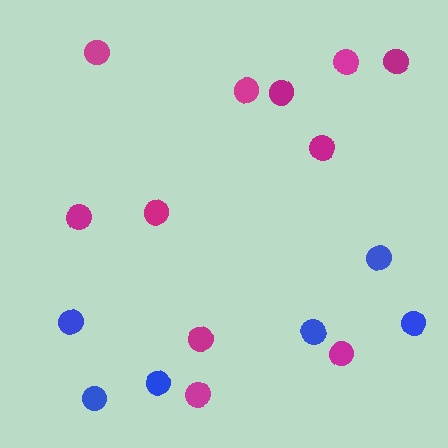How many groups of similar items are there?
There are 2 groups: one group of blue circles (6) and one group of magenta circles (11).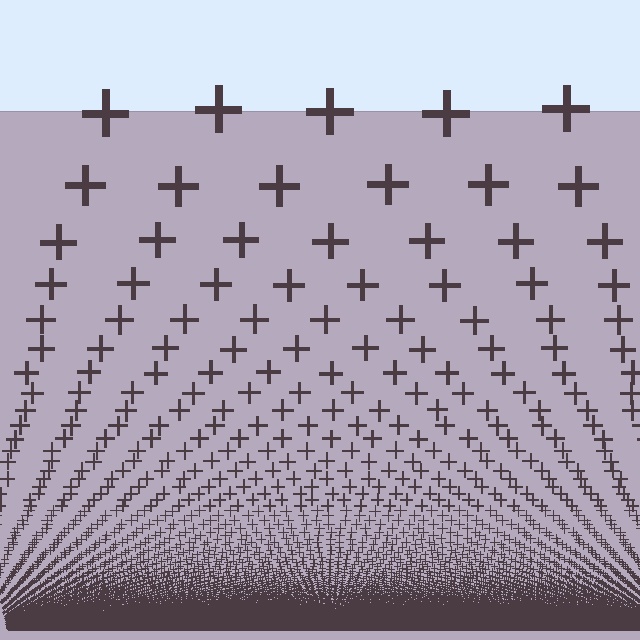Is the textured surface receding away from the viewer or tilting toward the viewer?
The surface appears to tilt toward the viewer. Texture elements get larger and sparser toward the top.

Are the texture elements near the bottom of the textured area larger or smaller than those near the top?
Smaller. The gradient is inverted — elements near the bottom are smaller and denser.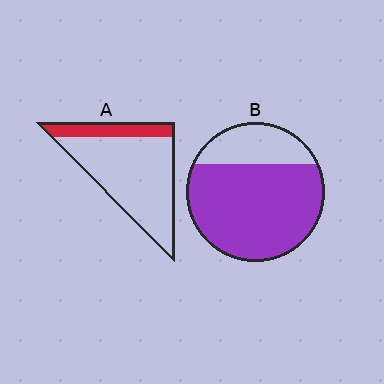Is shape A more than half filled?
No.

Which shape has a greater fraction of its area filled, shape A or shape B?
Shape B.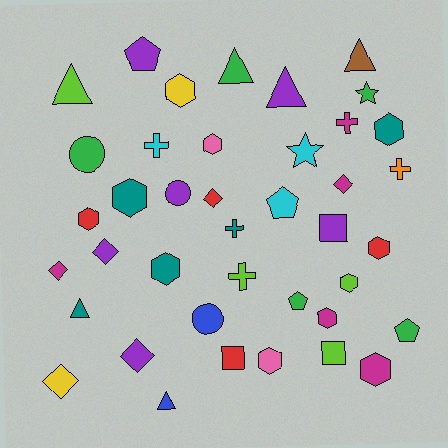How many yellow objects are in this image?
There are 2 yellow objects.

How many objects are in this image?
There are 40 objects.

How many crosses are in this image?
There are 5 crosses.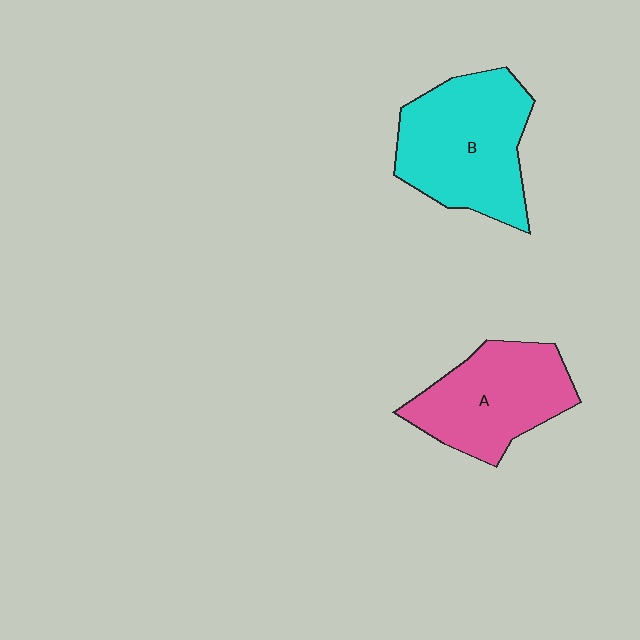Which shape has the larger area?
Shape B (cyan).